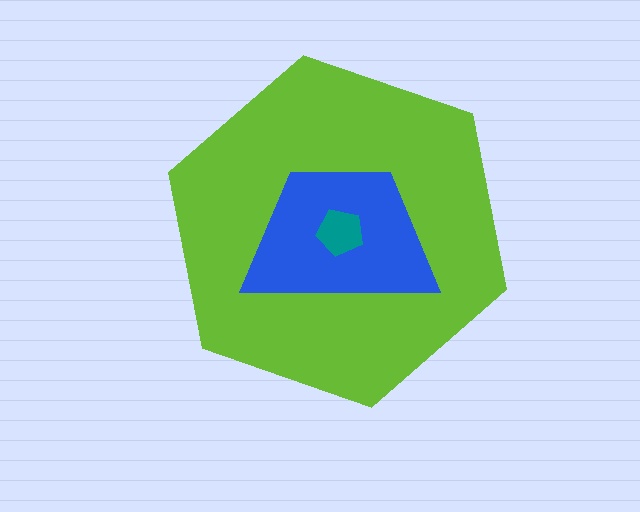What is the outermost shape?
The lime hexagon.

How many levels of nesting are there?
3.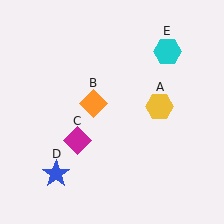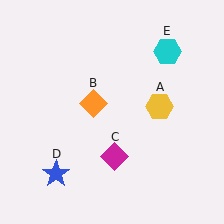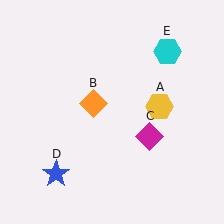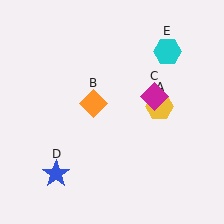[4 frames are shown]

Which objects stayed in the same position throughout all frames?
Yellow hexagon (object A) and orange diamond (object B) and blue star (object D) and cyan hexagon (object E) remained stationary.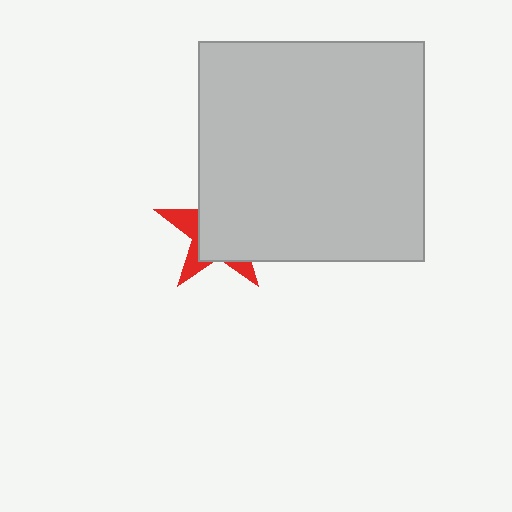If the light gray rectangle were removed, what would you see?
You would see the complete red star.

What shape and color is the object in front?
The object in front is a light gray rectangle.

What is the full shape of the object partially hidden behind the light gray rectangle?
The partially hidden object is a red star.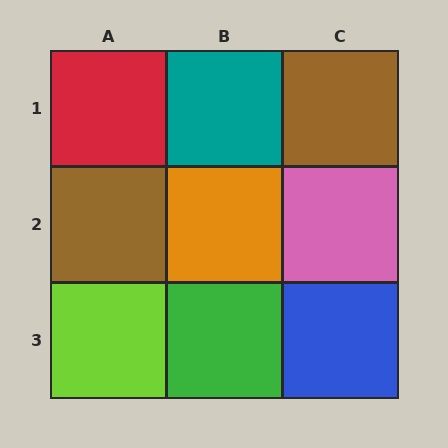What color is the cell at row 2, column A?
Brown.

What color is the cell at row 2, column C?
Pink.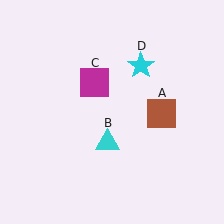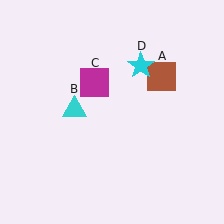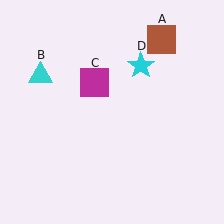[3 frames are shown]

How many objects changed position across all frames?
2 objects changed position: brown square (object A), cyan triangle (object B).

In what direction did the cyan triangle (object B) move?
The cyan triangle (object B) moved up and to the left.